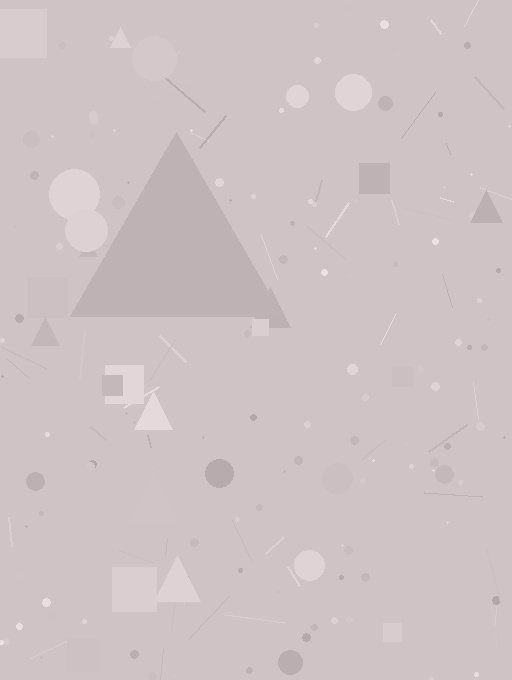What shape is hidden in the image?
A triangle is hidden in the image.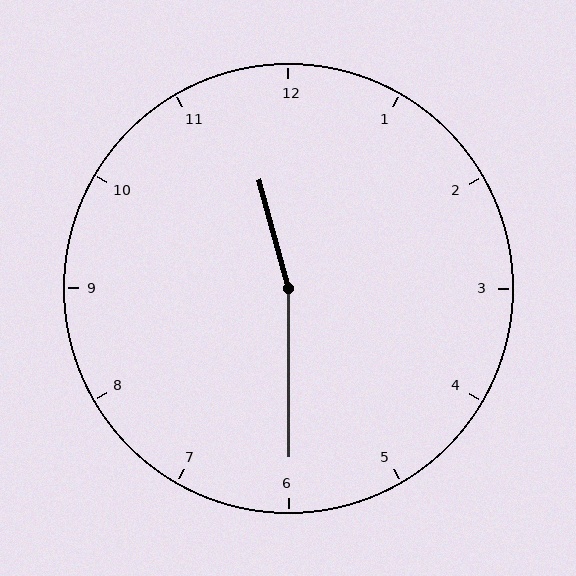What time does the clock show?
11:30.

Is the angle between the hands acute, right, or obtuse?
It is obtuse.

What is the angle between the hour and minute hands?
Approximately 165 degrees.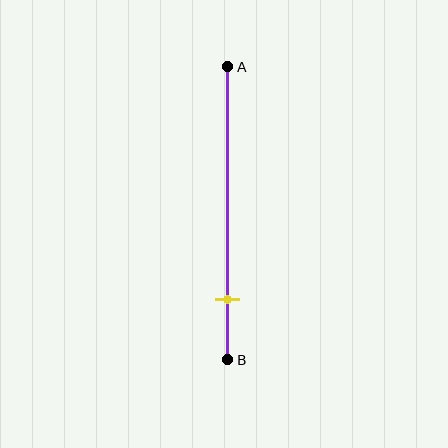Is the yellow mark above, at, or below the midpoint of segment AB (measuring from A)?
The yellow mark is below the midpoint of segment AB.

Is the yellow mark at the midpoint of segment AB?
No, the mark is at about 80% from A, not at the 50% midpoint.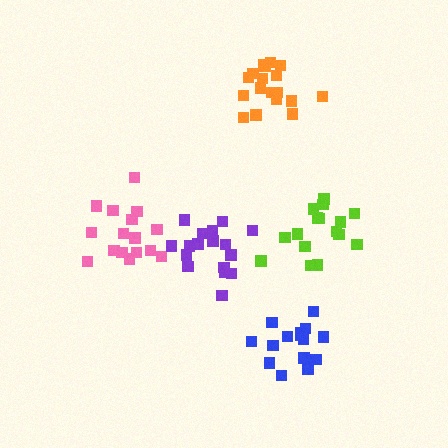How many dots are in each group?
Group 1: 16 dots, Group 2: 16 dots, Group 3: 18 dots, Group 4: 15 dots, Group 5: 18 dots (83 total).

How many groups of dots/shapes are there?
There are 5 groups.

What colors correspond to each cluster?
The clusters are colored: pink, lime, purple, blue, orange.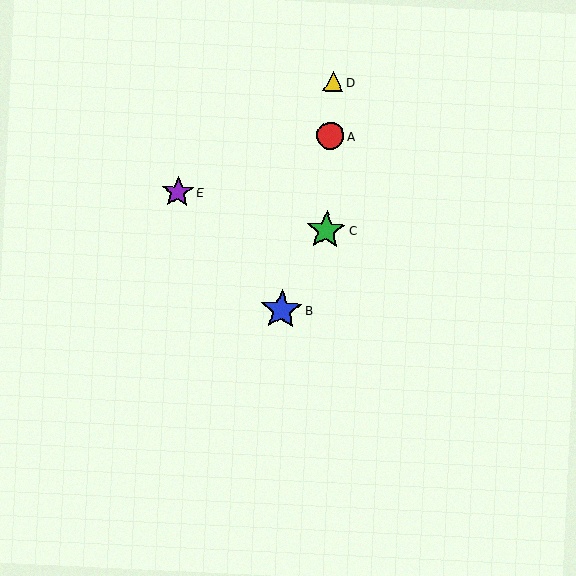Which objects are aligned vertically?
Objects A, C, D are aligned vertically.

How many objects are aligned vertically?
3 objects (A, C, D) are aligned vertically.